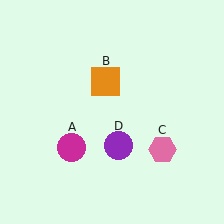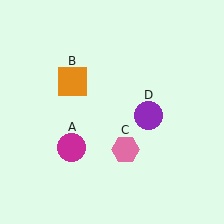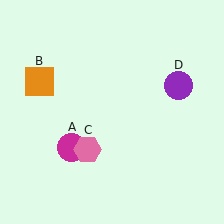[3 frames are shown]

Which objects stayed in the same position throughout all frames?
Magenta circle (object A) remained stationary.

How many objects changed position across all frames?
3 objects changed position: orange square (object B), pink hexagon (object C), purple circle (object D).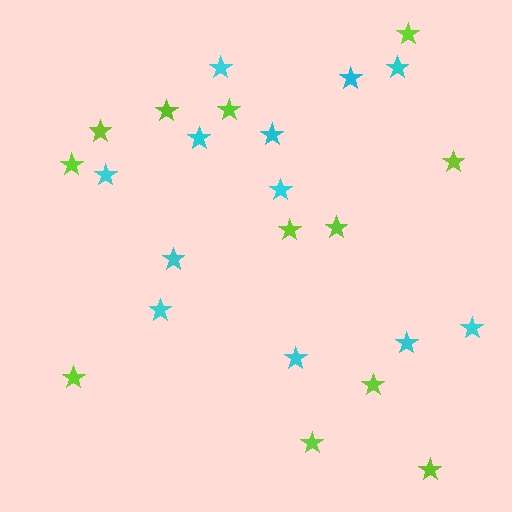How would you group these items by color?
There are 2 groups: one group of cyan stars (12) and one group of lime stars (12).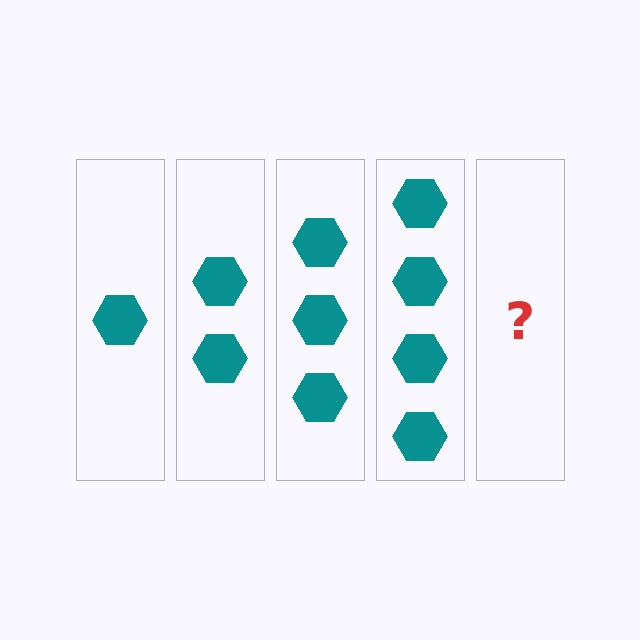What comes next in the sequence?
The next element should be 5 hexagons.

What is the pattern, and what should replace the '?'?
The pattern is that each step adds one more hexagon. The '?' should be 5 hexagons.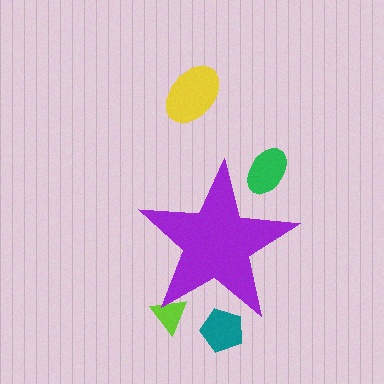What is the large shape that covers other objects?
A purple star.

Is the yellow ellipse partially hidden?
No, the yellow ellipse is fully visible.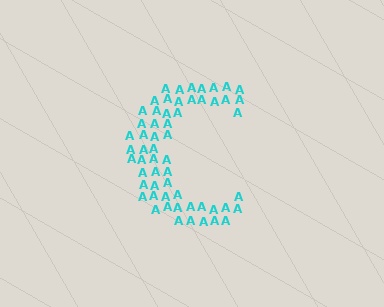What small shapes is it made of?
It is made of small letter A's.